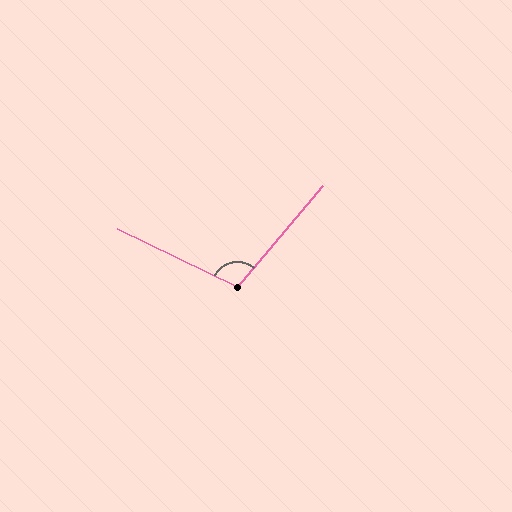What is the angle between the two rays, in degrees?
Approximately 104 degrees.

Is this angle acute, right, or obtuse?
It is obtuse.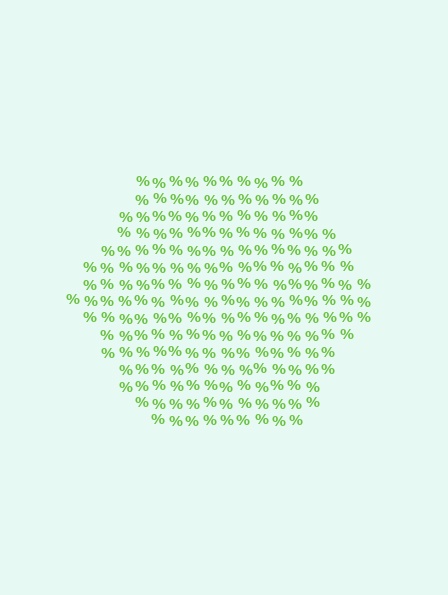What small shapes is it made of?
It is made of small percent signs.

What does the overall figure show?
The overall figure shows a hexagon.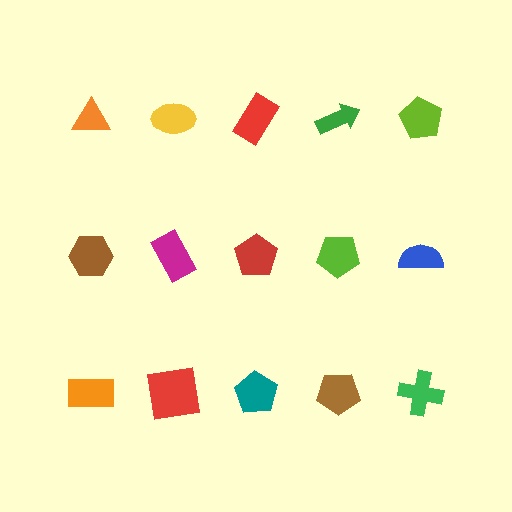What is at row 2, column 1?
A brown hexagon.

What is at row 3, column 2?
A red square.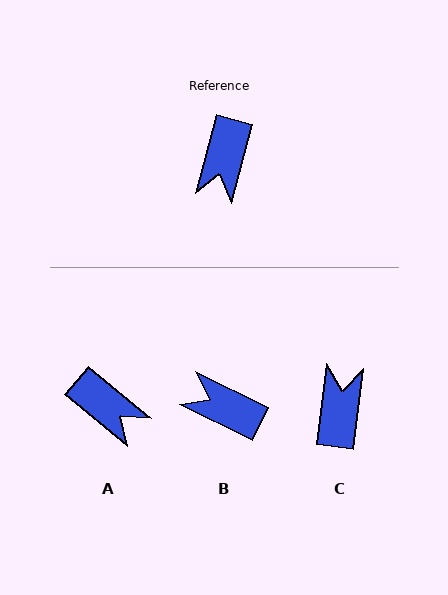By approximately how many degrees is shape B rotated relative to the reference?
Approximately 101 degrees clockwise.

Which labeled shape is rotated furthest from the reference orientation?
C, about 172 degrees away.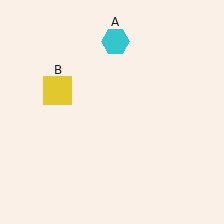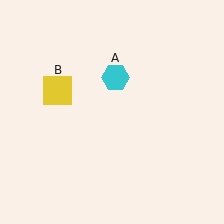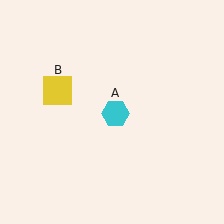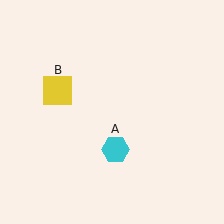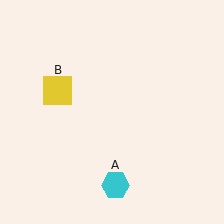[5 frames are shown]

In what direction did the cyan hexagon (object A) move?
The cyan hexagon (object A) moved down.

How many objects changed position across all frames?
1 object changed position: cyan hexagon (object A).